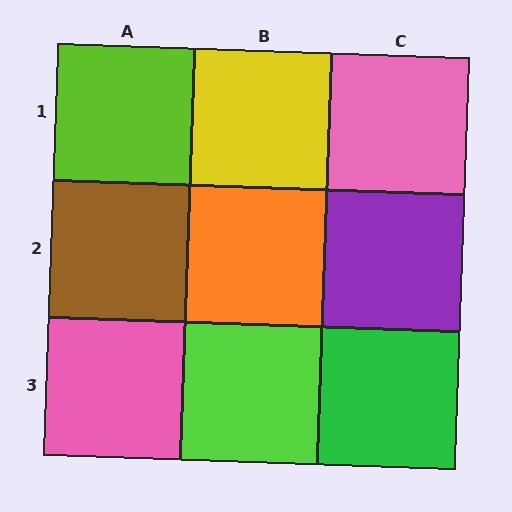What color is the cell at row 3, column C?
Green.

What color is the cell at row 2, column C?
Purple.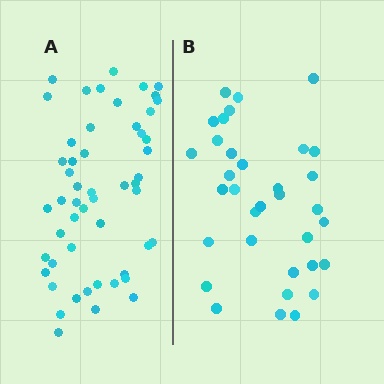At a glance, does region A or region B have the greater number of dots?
Region A (the left region) has more dots.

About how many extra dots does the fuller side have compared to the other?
Region A has approximately 20 more dots than region B.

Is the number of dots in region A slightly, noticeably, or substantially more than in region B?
Region A has substantially more. The ratio is roughly 1.5 to 1.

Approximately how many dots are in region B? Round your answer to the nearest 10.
About 30 dots. (The exact count is 34, which rounds to 30.)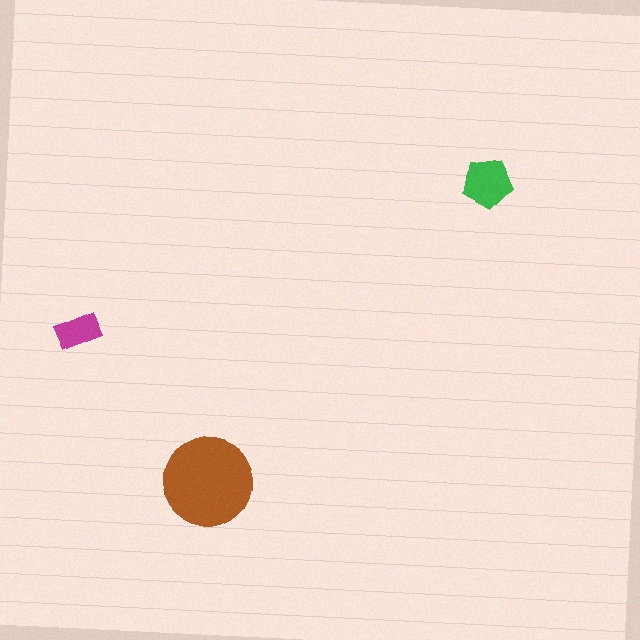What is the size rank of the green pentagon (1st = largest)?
2nd.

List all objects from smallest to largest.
The magenta rectangle, the green pentagon, the brown circle.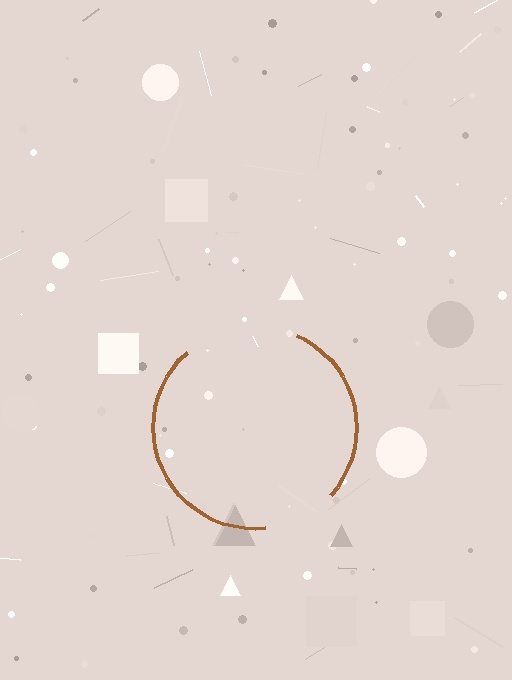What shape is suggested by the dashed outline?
The dashed outline suggests a circle.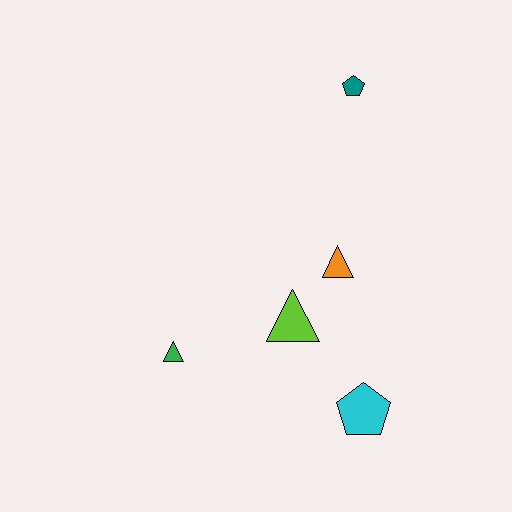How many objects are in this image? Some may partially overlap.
There are 5 objects.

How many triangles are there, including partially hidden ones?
There are 3 triangles.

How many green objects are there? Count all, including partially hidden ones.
There is 1 green object.